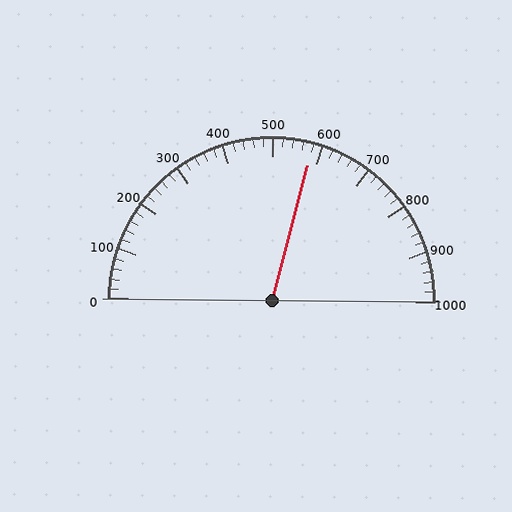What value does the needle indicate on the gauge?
The needle indicates approximately 580.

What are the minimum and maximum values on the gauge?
The gauge ranges from 0 to 1000.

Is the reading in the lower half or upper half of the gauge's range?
The reading is in the upper half of the range (0 to 1000).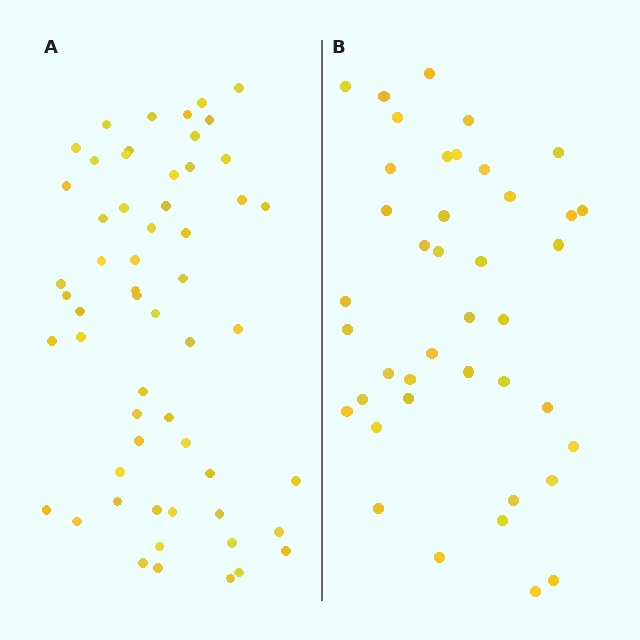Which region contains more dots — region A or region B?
Region A (the left region) has more dots.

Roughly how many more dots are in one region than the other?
Region A has approximately 15 more dots than region B.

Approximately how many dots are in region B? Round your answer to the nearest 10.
About 40 dots. (The exact count is 41, which rounds to 40.)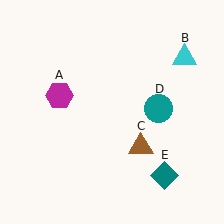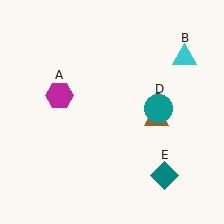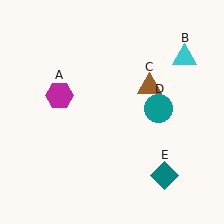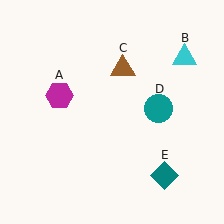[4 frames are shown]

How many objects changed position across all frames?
1 object changed position: brown triangle (object C).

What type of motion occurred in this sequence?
The brown triangle (object C) rotated counterclockwise around the center of the scene.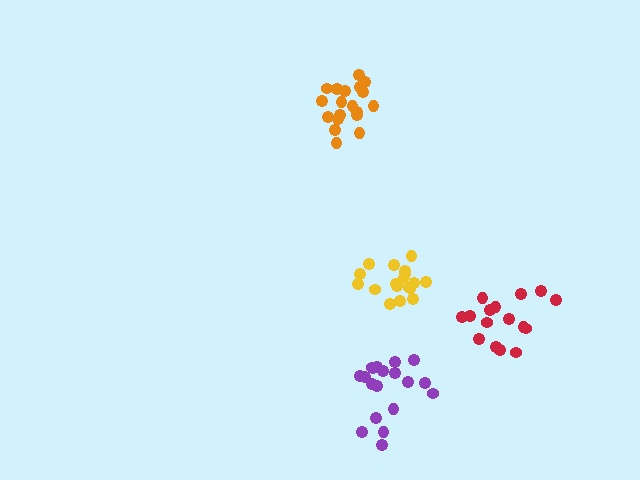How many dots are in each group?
Group 1: 20 dots, Group 2: 18 dots, Group 3: 19 dots, Group 4: 16 dots (73 total).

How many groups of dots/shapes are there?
There are 4 groups.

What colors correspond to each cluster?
The clusters are colored: orange, yellow, purple, red.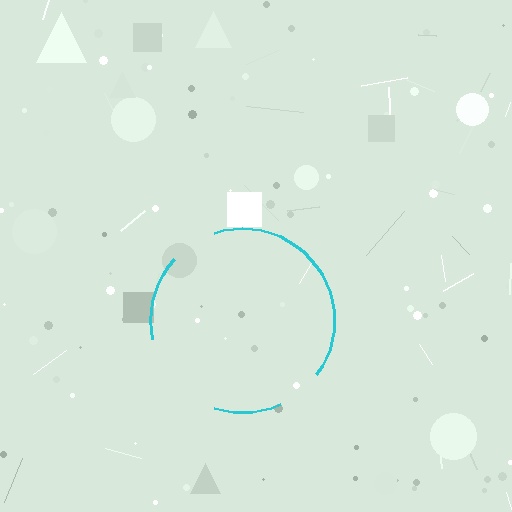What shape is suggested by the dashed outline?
The dashed outline suggests a circle.